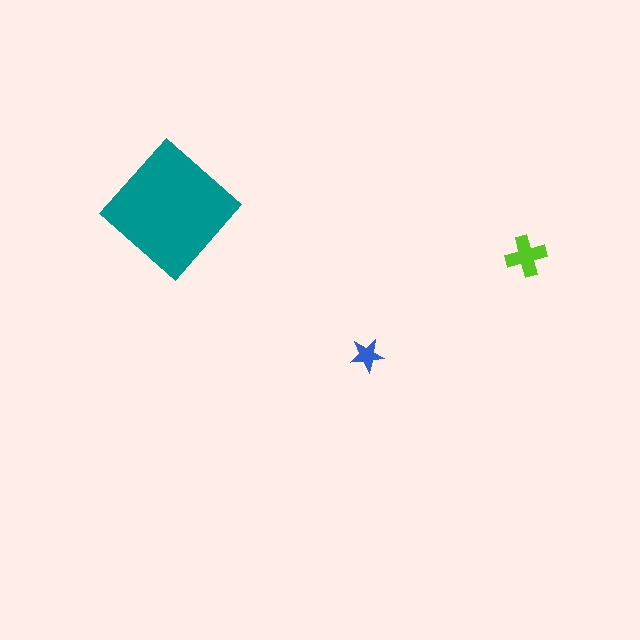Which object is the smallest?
The blue star.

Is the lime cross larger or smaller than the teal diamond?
Smaller.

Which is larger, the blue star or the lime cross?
The lime cross.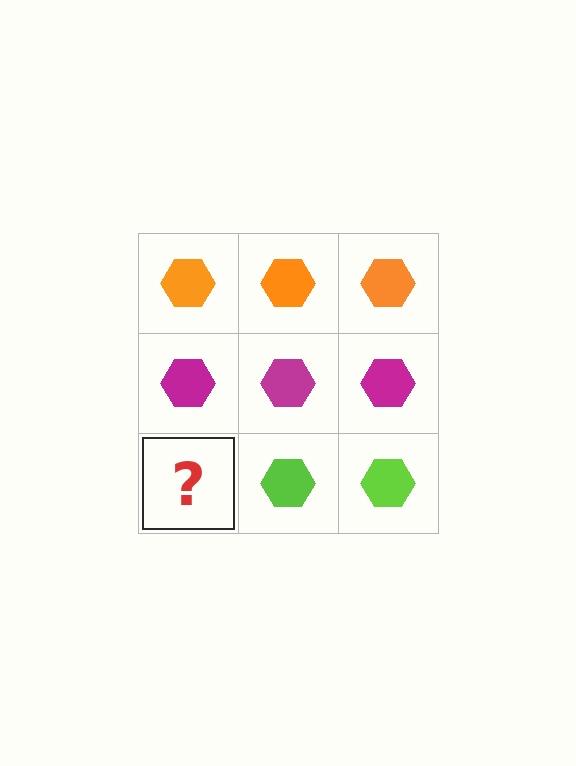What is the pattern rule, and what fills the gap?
The rule is that each row has a consistent color. The gap should be filled with a lime hexagon.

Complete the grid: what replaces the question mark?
The question mark should be replaced with a lime hexagon.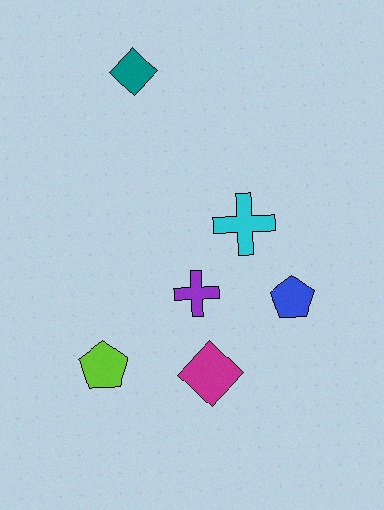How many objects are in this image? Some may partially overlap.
There are 6 objects.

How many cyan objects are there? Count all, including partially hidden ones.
There is 1 cyan object.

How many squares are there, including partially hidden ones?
There are no squares.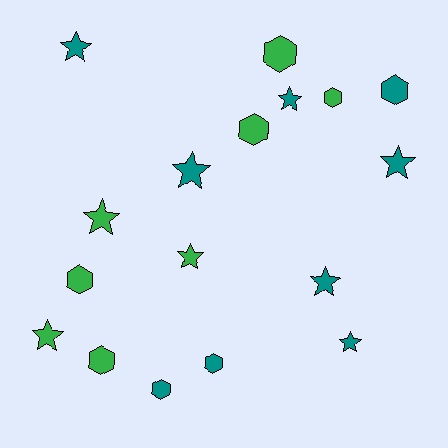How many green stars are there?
There are 3 green stars.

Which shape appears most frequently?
Star, with 9 objects.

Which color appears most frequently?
Teal, with 9 objects.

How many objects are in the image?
There are 17 objects.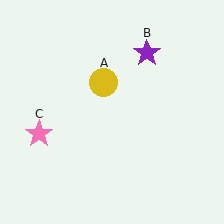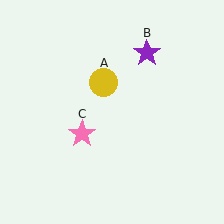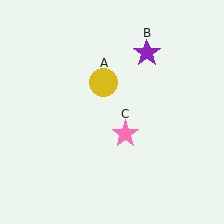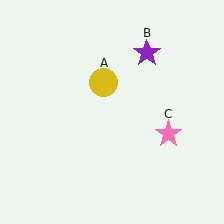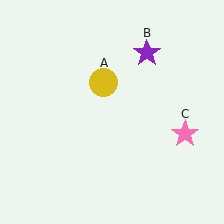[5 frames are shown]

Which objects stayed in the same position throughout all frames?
Yellow circle (object A) and purple star (object B) remained stationary.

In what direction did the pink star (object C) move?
The pink star (object C) moved right.